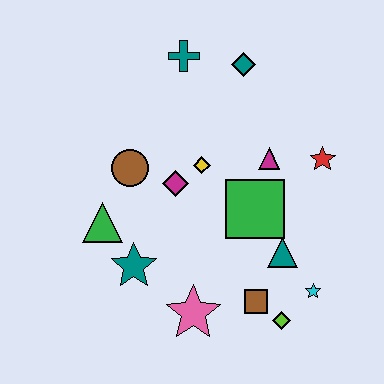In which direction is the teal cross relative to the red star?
The teal cross is to the left of the red star.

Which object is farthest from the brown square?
The teal cross is farthest from the brown square.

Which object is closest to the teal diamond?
The teal cross is closest to the teal diamond.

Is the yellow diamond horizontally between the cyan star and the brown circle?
Yes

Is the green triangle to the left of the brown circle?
Yes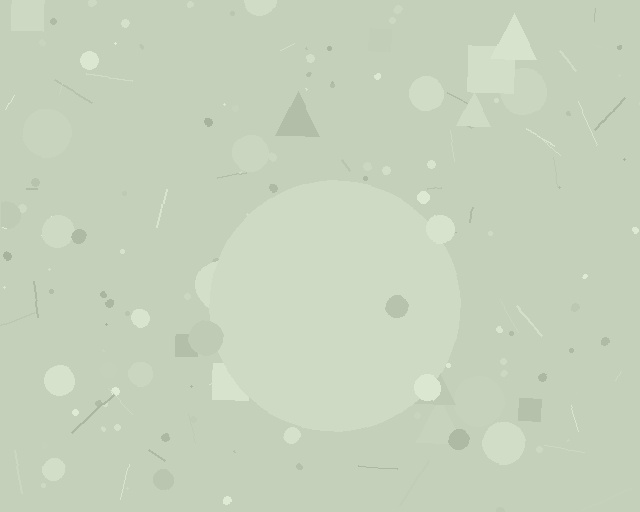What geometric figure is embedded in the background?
A circle is embedded in the background.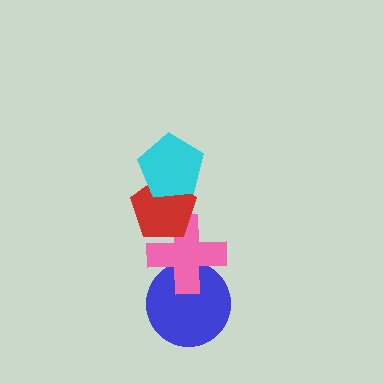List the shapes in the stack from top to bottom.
From top to bottom: the cyan pentagon, the red pentagon, the pink cross, the blue circle.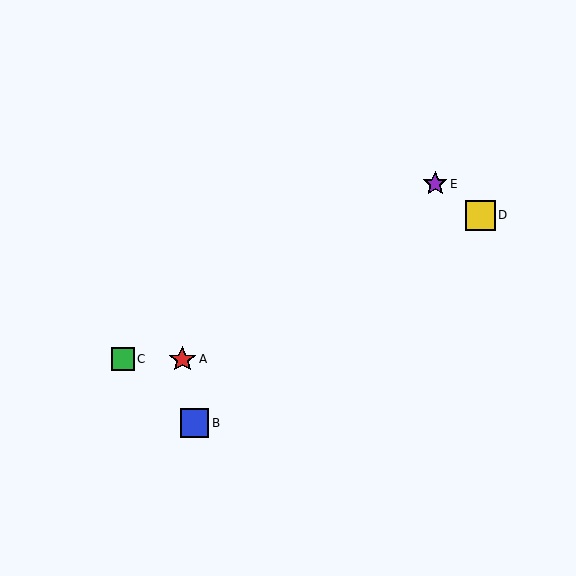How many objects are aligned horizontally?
2 objects (A, C) are aligned horizontally.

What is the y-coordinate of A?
Object A is at y≈359.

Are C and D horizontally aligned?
No, C is at y≈359 and D is at y≈215.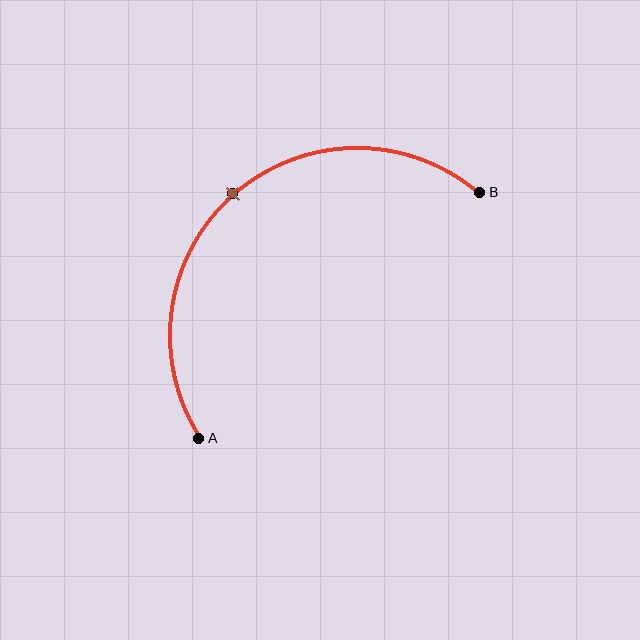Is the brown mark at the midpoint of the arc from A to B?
Yes. The brown mark lies on the arc at equal arc-length from both A and B — it is the arc midpoint.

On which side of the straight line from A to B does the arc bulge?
The arc bulges above and to the left of the straight line connecting A and B.